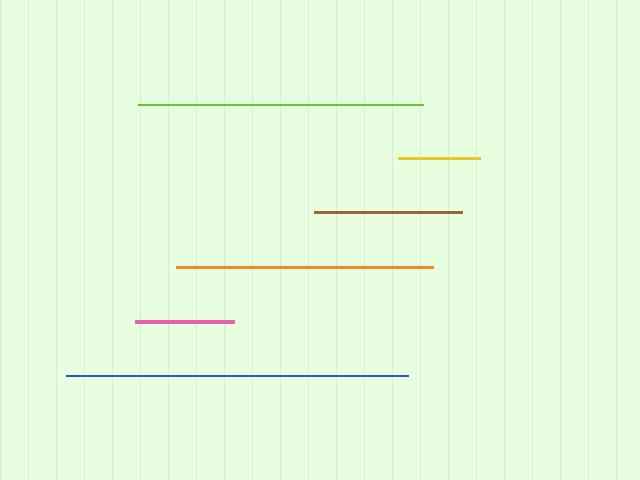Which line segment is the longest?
The blue line is the longest at approximately 342 pixels.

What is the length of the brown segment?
The brown segment is approximately 149 pixels long.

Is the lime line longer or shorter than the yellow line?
The lime line is longer than the yellow line.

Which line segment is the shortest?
The yellow line is the shortest at approximately 82 pixels.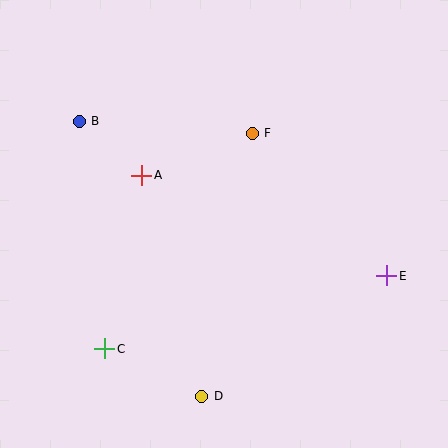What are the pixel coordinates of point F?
Point F is at (252, 133).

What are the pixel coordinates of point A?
Point A is at (142, 175).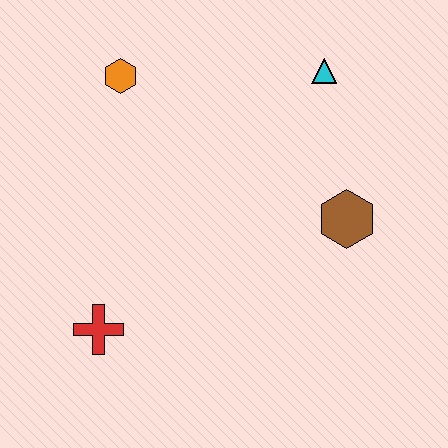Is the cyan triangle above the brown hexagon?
Yes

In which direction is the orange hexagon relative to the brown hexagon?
The orange hexagon is to the left of the brown hexagon.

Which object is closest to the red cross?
The orange hexagon is closest to the red cross.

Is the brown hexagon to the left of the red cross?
No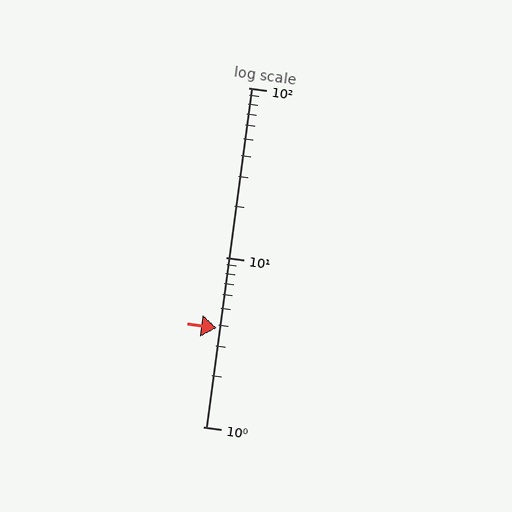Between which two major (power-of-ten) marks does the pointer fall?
The pointer is between 1 and 10.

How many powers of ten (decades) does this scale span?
The scale spans 2 decades, from 1 to 100.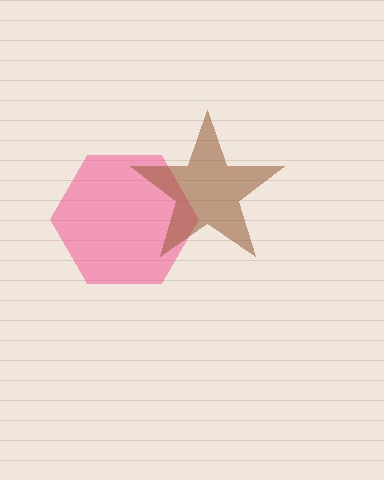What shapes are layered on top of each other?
The layered shapes are: a pink hexagon, a brown star.